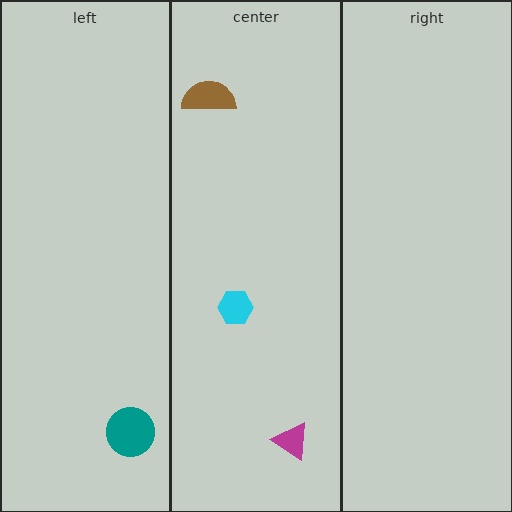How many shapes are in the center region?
3.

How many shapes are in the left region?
1.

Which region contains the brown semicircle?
The center region.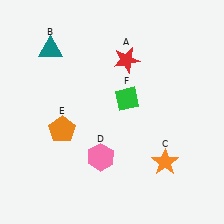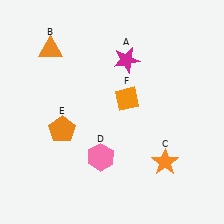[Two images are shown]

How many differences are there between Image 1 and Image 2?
There are 3 differences between the two images.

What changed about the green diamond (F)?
In Image 1, F is green. In Image 2, it changed to orange.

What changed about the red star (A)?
In Image 1, A is red. In Image 2, it changed to magenta.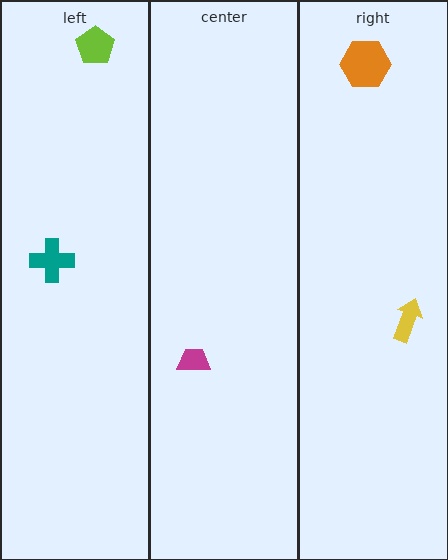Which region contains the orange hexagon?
The right region.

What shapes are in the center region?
The magenta trapezoid.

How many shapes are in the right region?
2.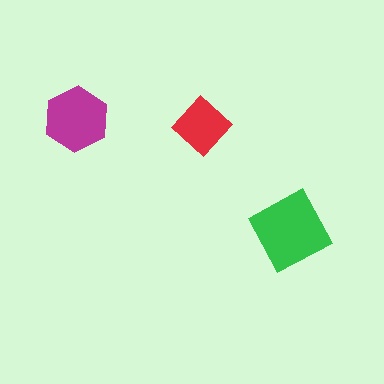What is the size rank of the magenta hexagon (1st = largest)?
2nd.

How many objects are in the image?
There are 3 objects in the image.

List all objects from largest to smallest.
The green diamond, the magenta hexagon, the red diamond.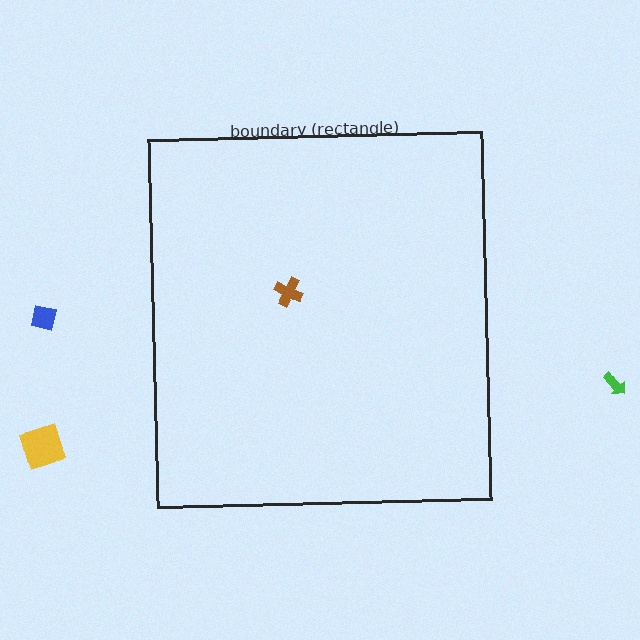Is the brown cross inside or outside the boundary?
Inside.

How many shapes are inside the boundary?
1 inside, 3 outside.